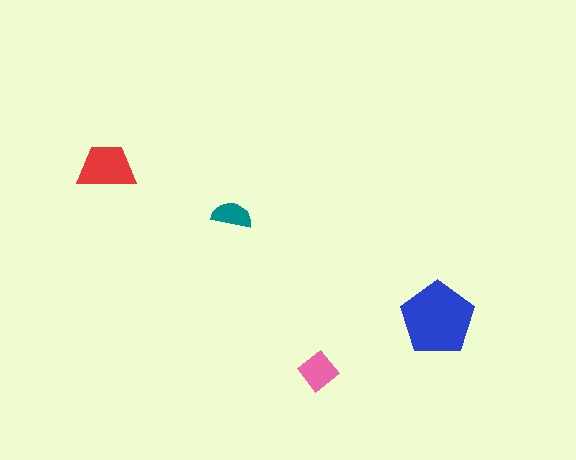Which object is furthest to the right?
The blue pentagon is rightmost.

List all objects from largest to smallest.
The blue pentagon, the red trapezoid, the pink diamond, the teal semicircle.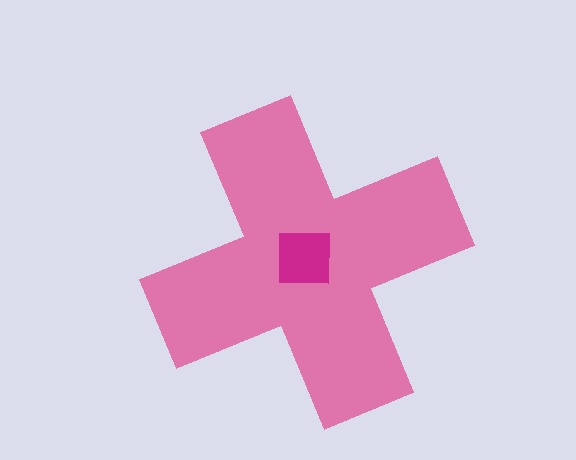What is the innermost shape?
The magenta square.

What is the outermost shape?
The pink cross.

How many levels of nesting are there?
2.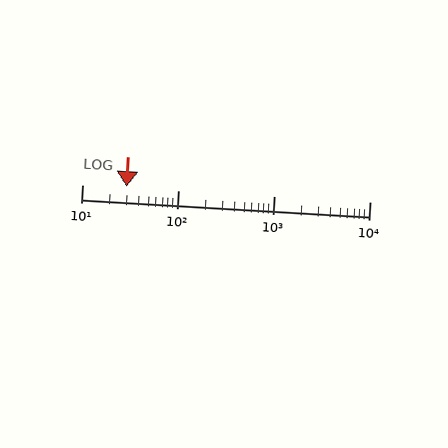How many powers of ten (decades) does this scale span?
The scale spans 3 decades, from 10 to 10000.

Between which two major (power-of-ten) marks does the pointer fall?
The pointer is between 10 and 100.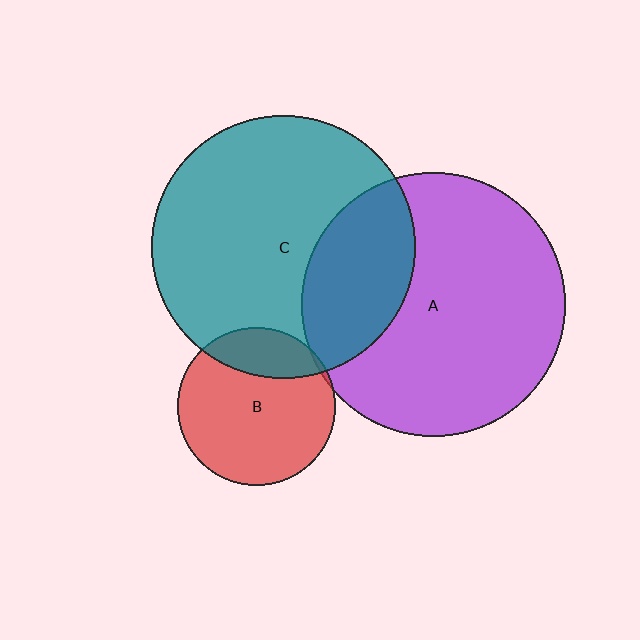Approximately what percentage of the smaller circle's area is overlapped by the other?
Approximately 30%.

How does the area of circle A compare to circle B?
Approximately 2.8 times.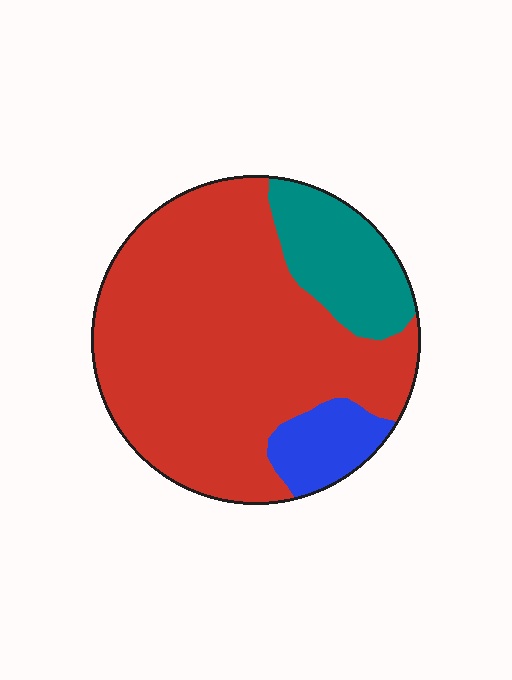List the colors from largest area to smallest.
From largest to smallest: red, teal, blue.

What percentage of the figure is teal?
Teal takes up between a sixth and a third of the figure.